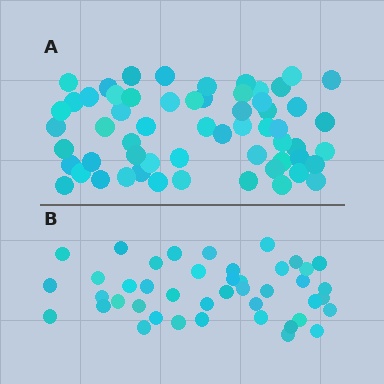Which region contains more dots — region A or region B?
Region A (the top region) has more dots.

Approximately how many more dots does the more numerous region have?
Region A has approximately 15 more dots than region B.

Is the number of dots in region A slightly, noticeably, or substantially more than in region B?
Region A has noticeably more, but not dramatically so. The ratio is roughly 1.4 to 1.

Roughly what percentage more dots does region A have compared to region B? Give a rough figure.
About 35% more.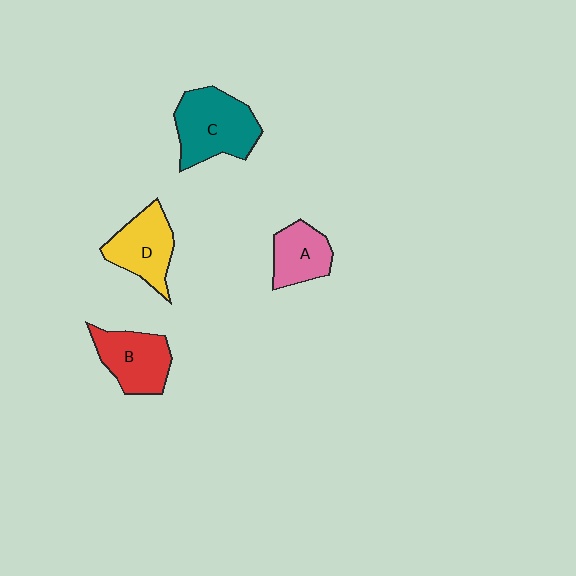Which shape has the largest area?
Shape C (teal).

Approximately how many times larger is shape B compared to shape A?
Approximately 1.3 times.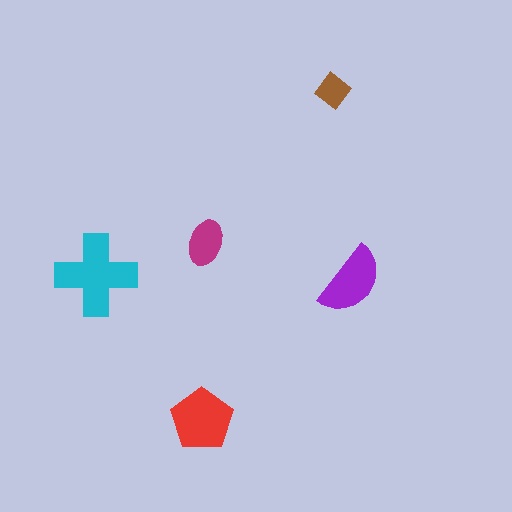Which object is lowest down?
The red pentagon is bottommost.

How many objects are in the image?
There are 5 objects in the image.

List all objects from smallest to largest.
The brown diamond, the magenta ellipse, the purple semicircle, the red pentagon, the cyan cross.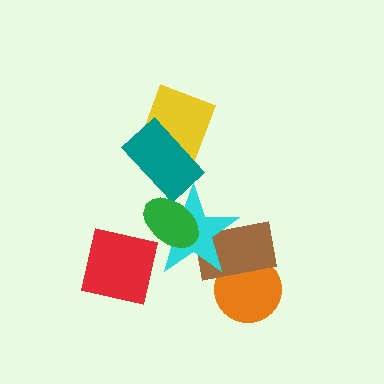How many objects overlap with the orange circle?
1 object overlaps with the orange circle.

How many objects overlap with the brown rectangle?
2 objects overlap with the brown rectangle.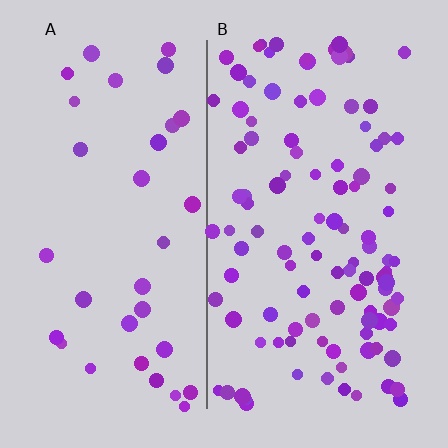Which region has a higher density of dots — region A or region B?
B (the right).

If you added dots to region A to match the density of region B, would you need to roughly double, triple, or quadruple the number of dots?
Approximately triple.